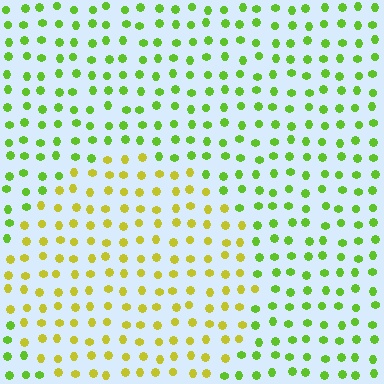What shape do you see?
I see a circle.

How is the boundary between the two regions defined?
The boundary is defined purely by a slight shift in hue (about 39 degrees). Spacing, size, and orientation are identical on both sides.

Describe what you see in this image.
The image is filled with small lime elements in a uniform arrangement. A circle-shaped region is visible where the elements are tinted to a slightly different hue, forming a subtle color boundary.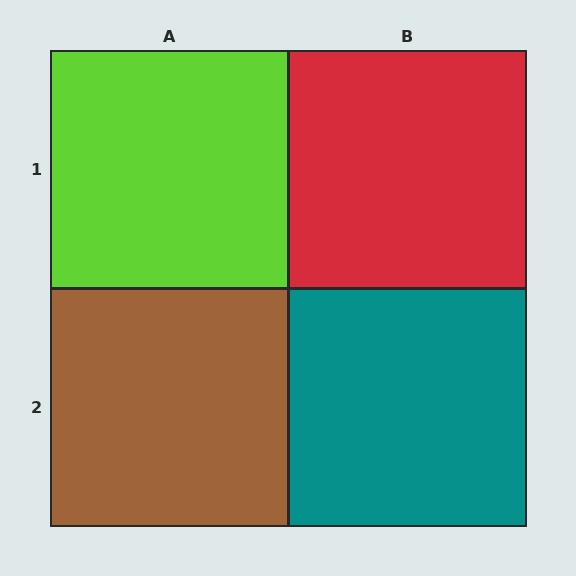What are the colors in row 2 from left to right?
Brown, teal.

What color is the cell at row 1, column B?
Red.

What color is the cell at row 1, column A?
Lime.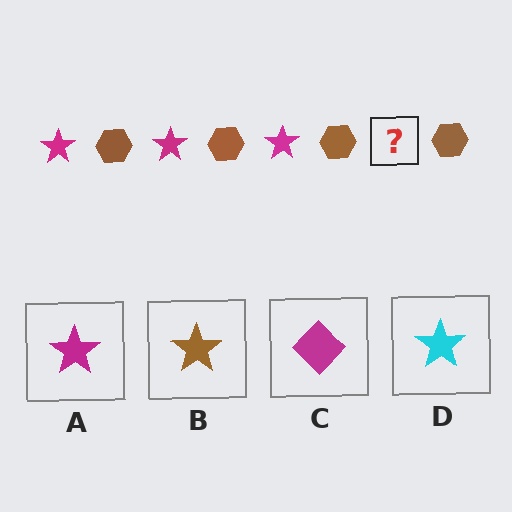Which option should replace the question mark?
Option A.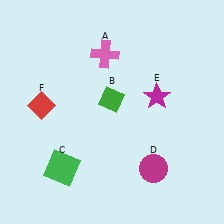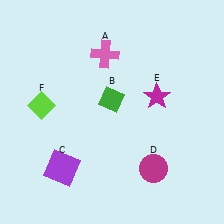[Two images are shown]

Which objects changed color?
C changed from green to purple. F changed from red to lime.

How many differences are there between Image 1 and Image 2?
There are 2 differences between the two images.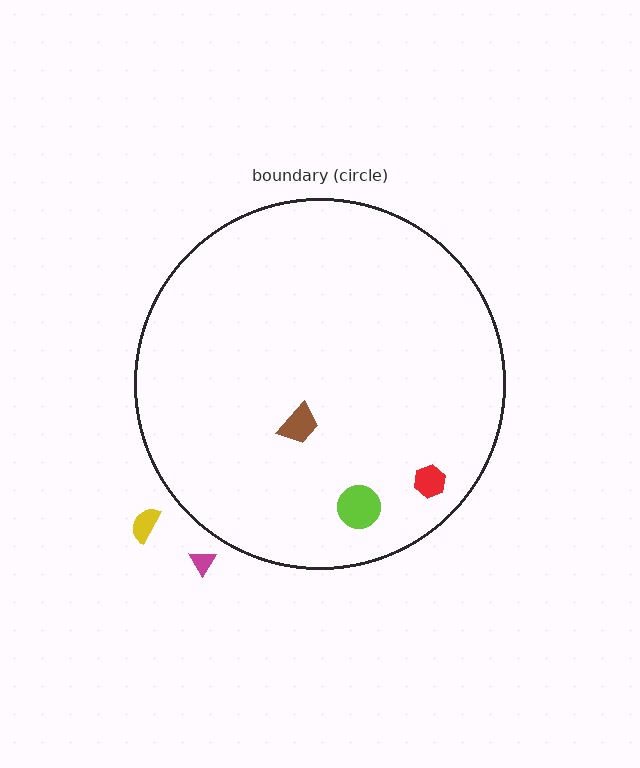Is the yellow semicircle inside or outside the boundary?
Outside.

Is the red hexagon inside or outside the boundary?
Inside.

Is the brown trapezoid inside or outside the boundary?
Inside.